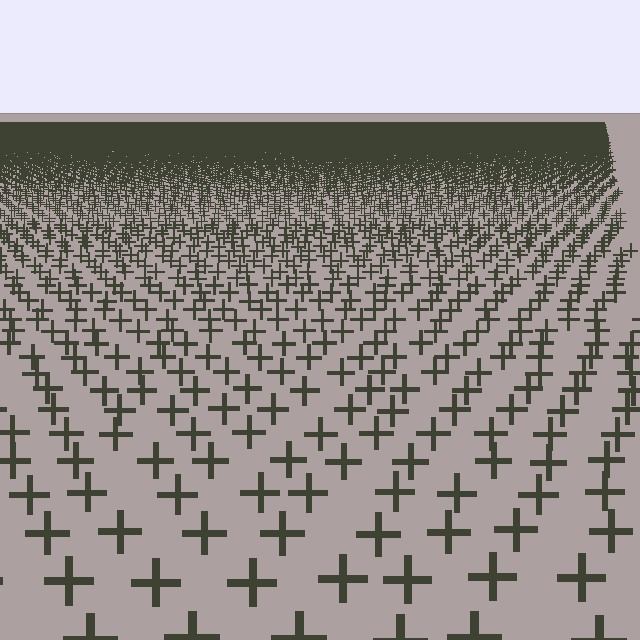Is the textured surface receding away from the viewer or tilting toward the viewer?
The surface is receding away from the viewer. Texture elements get smaller and denser toward the top.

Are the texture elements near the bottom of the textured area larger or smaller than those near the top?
Larger. Near the bottom, elements are closer to the viewer and appear at a bigger on-screen size.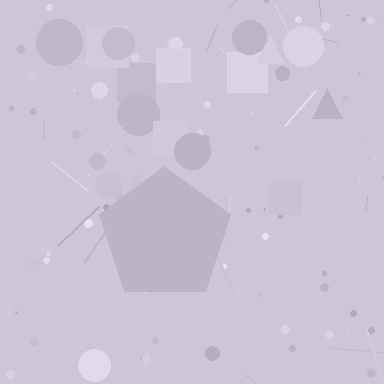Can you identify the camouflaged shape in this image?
The camouflaged shape is a pentagon.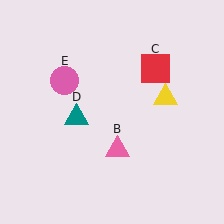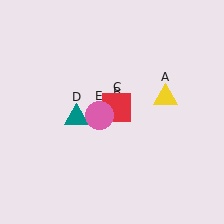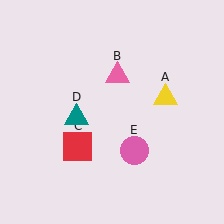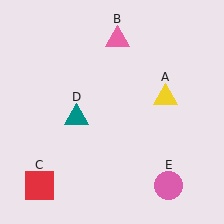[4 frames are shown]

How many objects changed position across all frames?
3 objects changed position: pink triangle (object B), red square (object C), pink circle (object E).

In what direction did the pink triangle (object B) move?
The pink triangle (object B) moved up.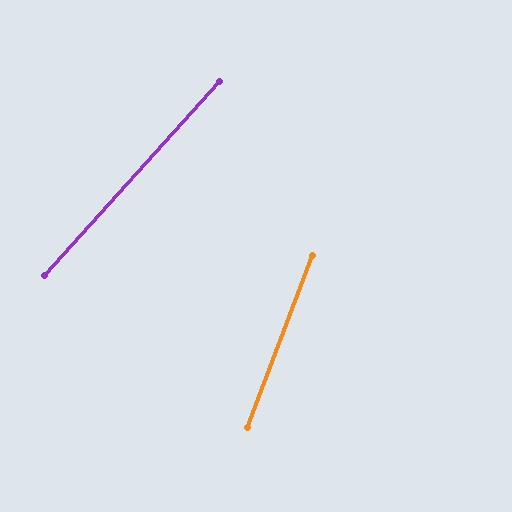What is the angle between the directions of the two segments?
Approximately 21 degrees.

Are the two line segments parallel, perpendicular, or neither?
Neither parallel nor perpendicular — they differ by about 21°.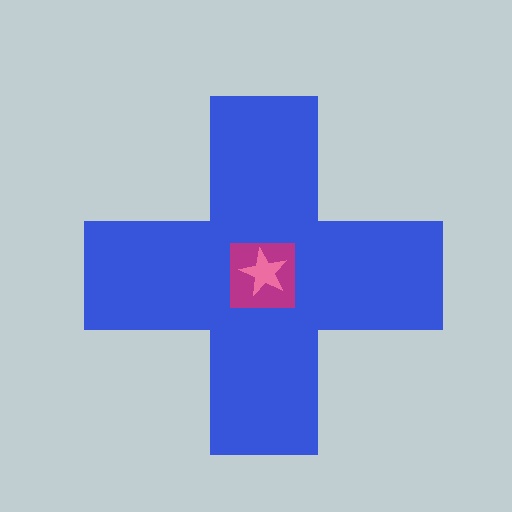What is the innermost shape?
The pink star.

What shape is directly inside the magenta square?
The pink star.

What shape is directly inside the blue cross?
The magenta square.